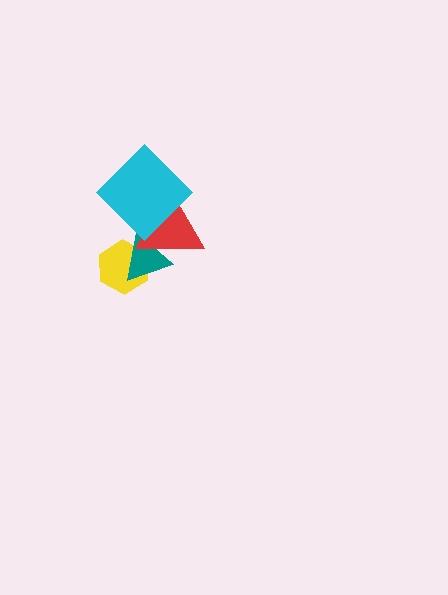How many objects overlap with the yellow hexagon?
2 objects overlap with the yellow hexagon.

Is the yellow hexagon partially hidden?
Yes, it is partially covered by another shape.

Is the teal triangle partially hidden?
Yes, it is partially covered by another shape.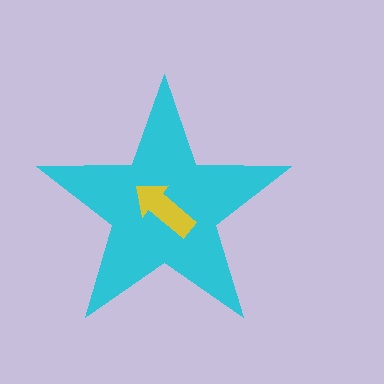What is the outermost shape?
The cyan star.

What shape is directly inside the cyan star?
The yellow arrow.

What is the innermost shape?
The yellow arrow.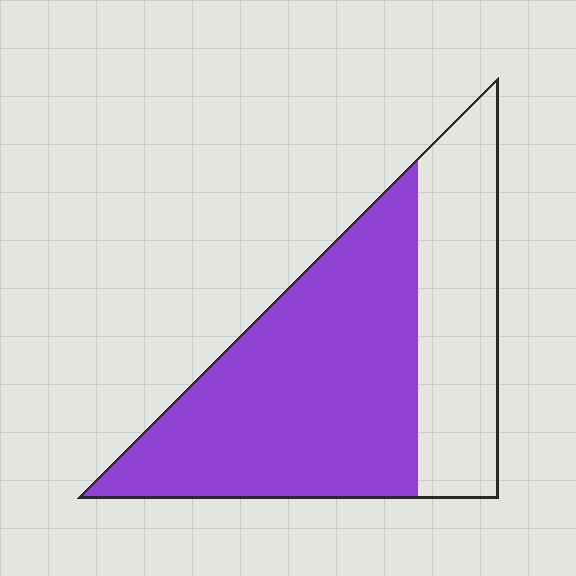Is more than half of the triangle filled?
Yes.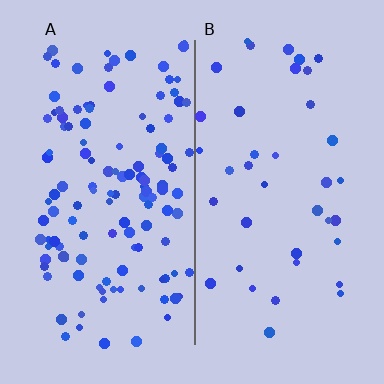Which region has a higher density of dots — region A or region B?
A (the left).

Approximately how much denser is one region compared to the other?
Approximately 3.2× — region A over region B.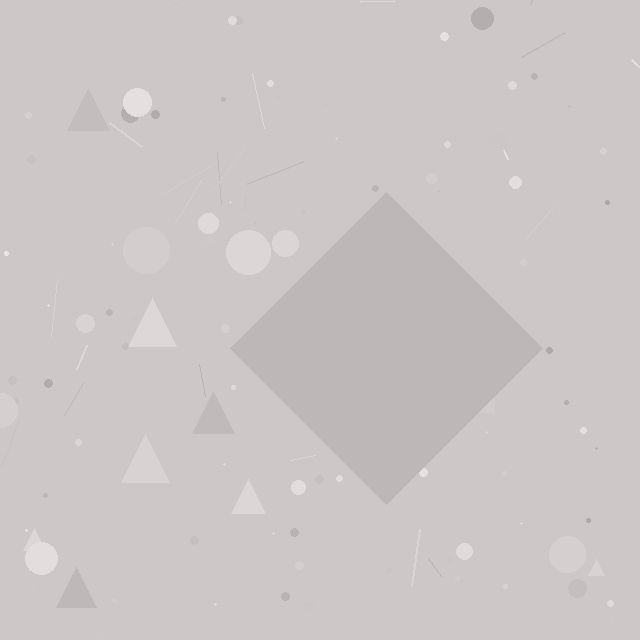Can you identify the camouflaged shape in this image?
The camouflaged shape is a diamond.